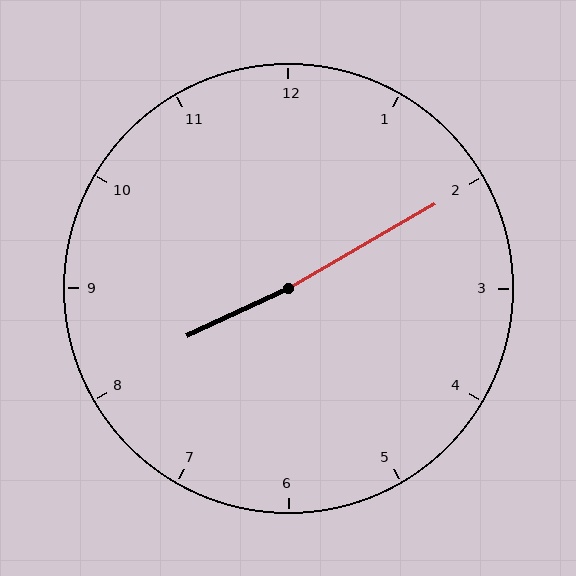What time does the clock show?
8:10.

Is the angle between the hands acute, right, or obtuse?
It is obtuse.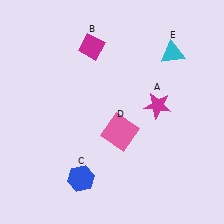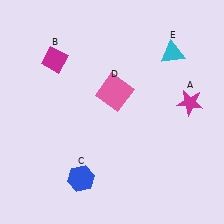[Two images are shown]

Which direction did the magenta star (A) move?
The magenta star (A) moved right.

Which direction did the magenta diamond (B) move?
The magenta diamond (B) moved left.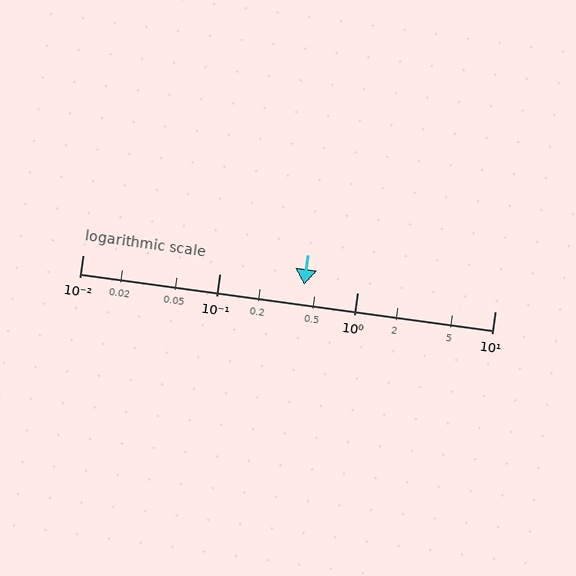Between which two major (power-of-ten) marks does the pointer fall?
The pointer is between 0.1 and 1.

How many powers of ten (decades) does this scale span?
The scale spans 3 decades, from 0.01 to 10.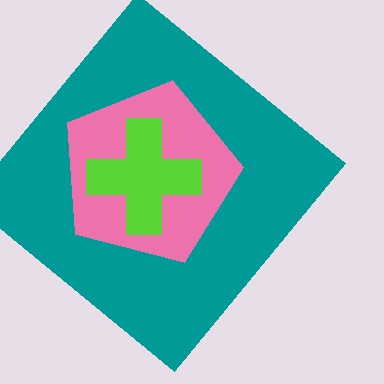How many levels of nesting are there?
3.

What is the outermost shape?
The teal diamond.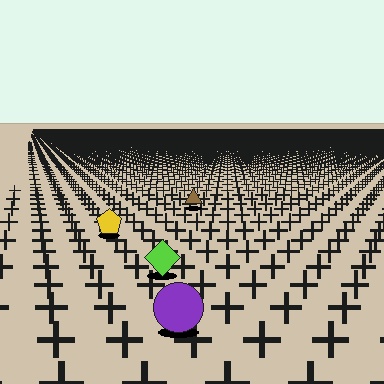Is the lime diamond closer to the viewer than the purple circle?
No. The purple circle is closer — you can tell from the texture gradient: the ground texture is coarser near it.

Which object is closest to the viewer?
The purple circle is closest. The texture marks near it are larger and more spread out.